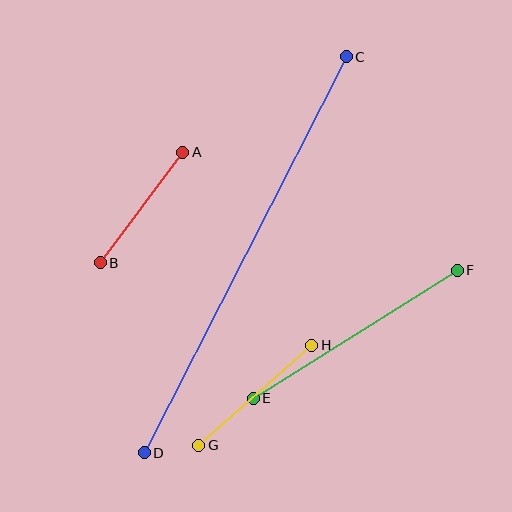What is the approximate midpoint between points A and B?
The midpoint is at approximately (142, 208) pixels.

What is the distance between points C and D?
The distance is approximately 444 pixels.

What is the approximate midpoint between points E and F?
The midpoint is at approximately (355, 334) pixels.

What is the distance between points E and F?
The distance is approximately 241 pixels.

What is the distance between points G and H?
The distance is approximately 151 pixels.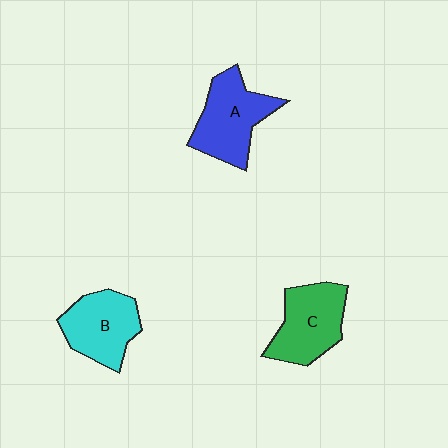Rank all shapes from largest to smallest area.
From largest to smallest: A (blue), C (green), B (cyan).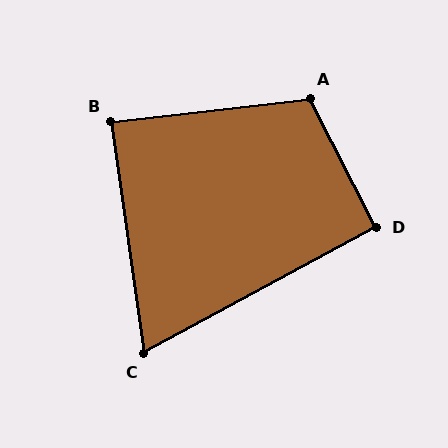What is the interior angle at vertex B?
Approximately 89 degrees (approximately right).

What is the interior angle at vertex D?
Approximately 91 degrees (approximately right).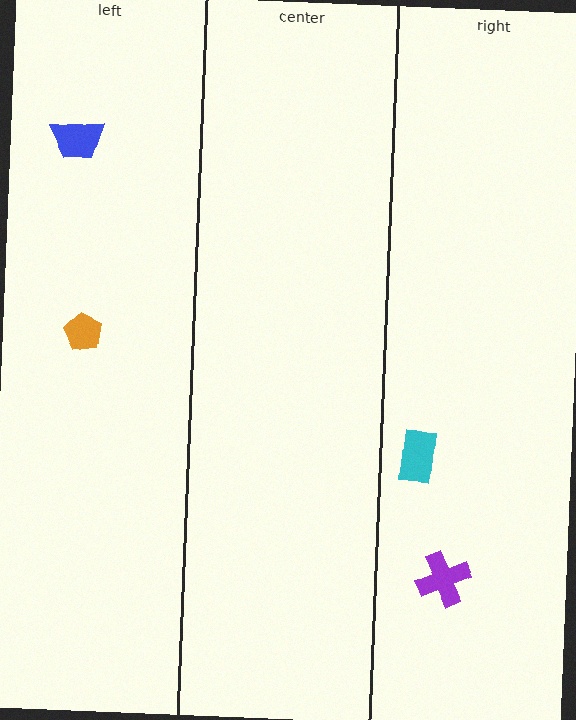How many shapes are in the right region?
2.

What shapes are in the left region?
The blue trapezoid, the orange pentagon.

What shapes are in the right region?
The cyan rectangle, the purple cross.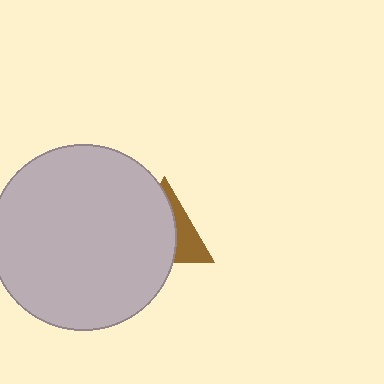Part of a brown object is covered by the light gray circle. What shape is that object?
It is a triangle.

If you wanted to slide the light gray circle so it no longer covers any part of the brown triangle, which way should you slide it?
Slide it left — that is the most direct way to separate the two shapes.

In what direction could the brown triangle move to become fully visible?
The brown triangle could move right. That would shift it out from behind the light gray circle entirely.